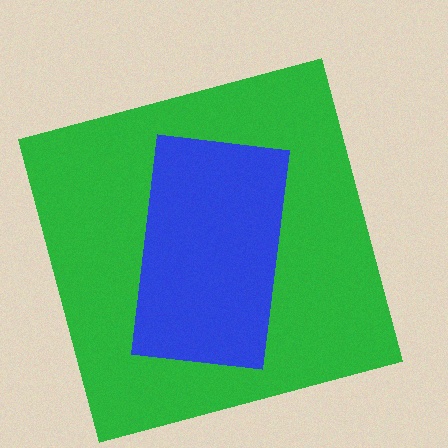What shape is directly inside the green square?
The blue rectangle.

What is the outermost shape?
The green square.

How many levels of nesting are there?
2.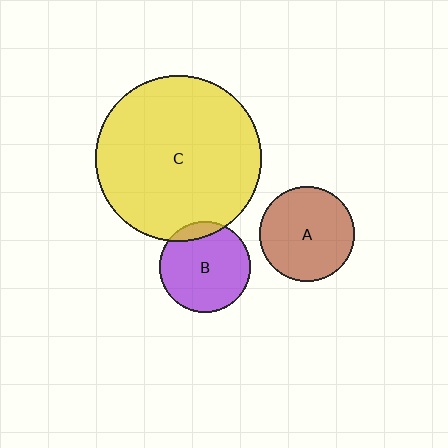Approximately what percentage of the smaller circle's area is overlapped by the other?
Approximately 10%.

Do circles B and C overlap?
Yes.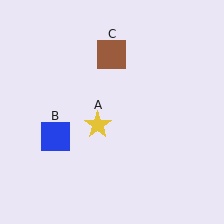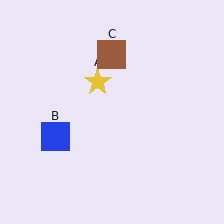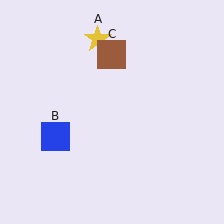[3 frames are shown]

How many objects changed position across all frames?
1 object changed position: yellow star (object A).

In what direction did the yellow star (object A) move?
The yellow star (object A) moved up.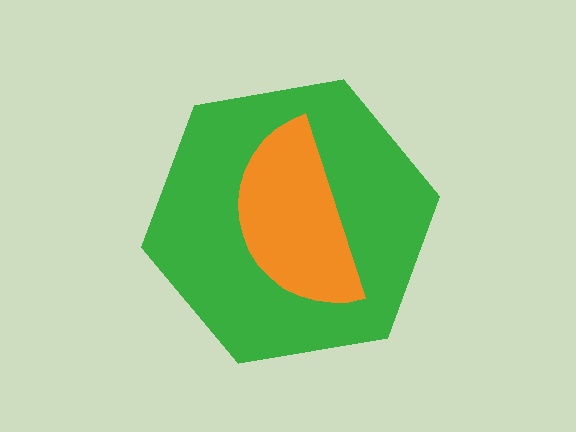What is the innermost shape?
The orange semicircle.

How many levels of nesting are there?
2.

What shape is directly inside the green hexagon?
The orange semicircle.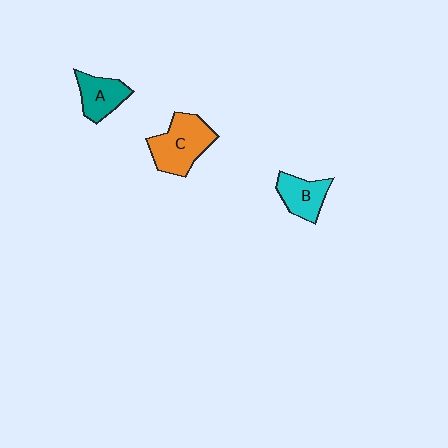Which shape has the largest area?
Shape C (orange).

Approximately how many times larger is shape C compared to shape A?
Approximately 1.5 times.